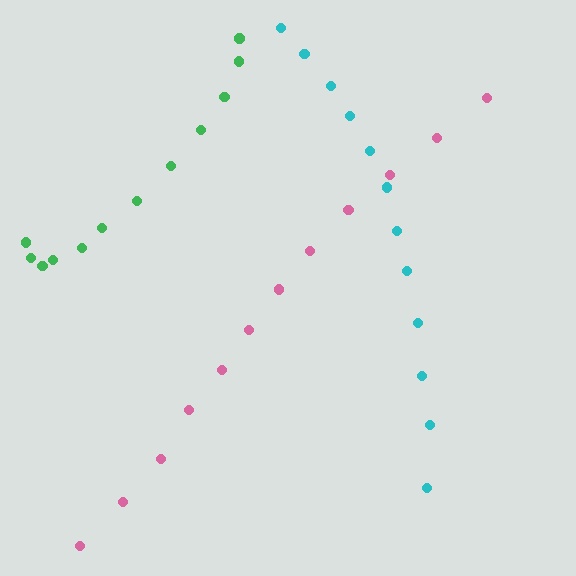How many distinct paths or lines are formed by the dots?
There are 3 distinct paths.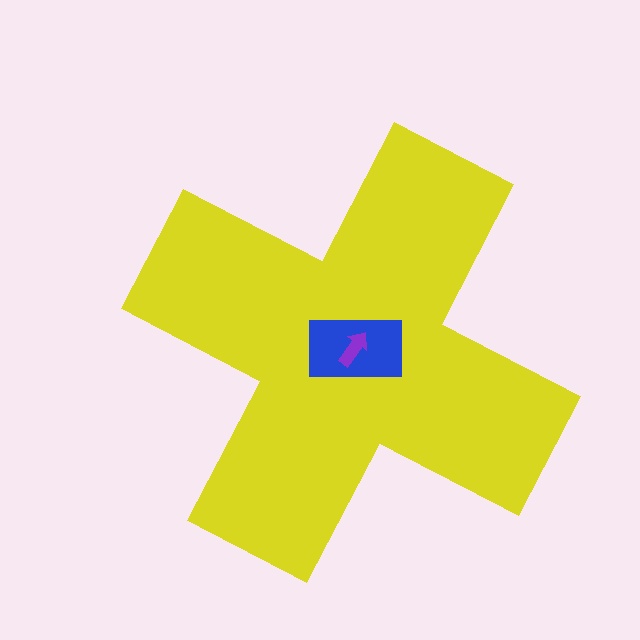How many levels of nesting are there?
3.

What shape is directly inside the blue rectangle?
The purple arrow.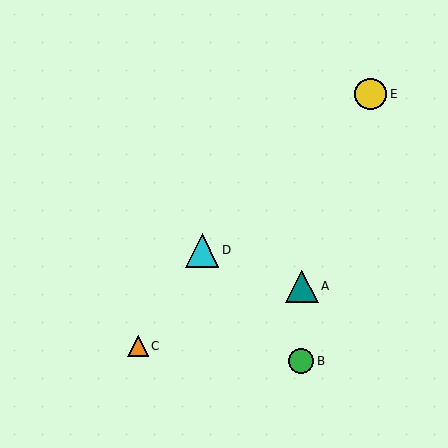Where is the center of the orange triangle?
The center of the orange triangle is at (138, 346).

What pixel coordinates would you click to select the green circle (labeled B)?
Click at (301, 361) to select the green circle B.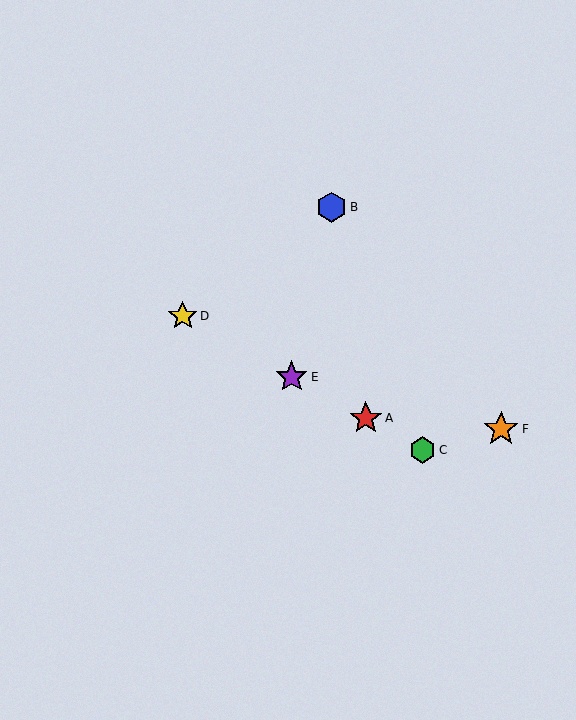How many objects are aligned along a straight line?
4 objects (A, C, D, E) are aligned along a straight line.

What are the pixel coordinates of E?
Object E is at (292, 377).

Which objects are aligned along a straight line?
Objects A, C, D, E are aligned along a straight line.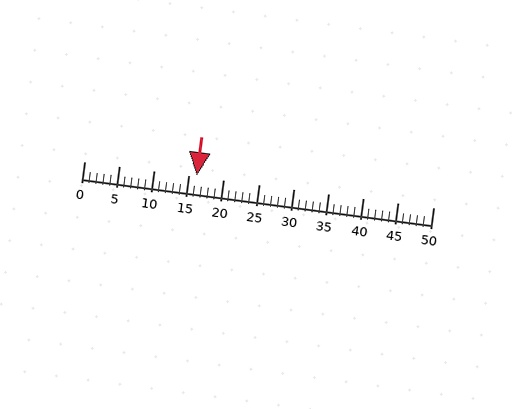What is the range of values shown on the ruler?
The ruler shows values from 0 to 50.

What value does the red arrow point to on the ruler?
The red arrow points to approximately 16.